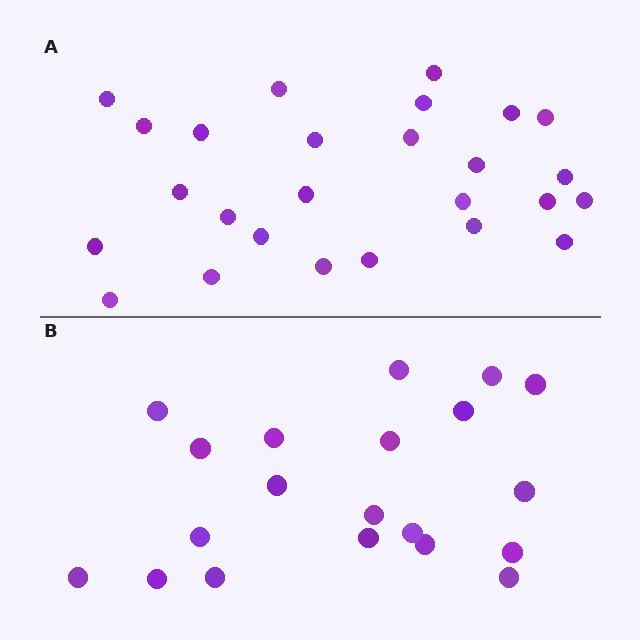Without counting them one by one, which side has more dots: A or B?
Region A (the top region) has more dots.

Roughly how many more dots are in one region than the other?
Region A has about 6 more dots than region B.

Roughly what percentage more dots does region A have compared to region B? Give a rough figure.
About 30% more.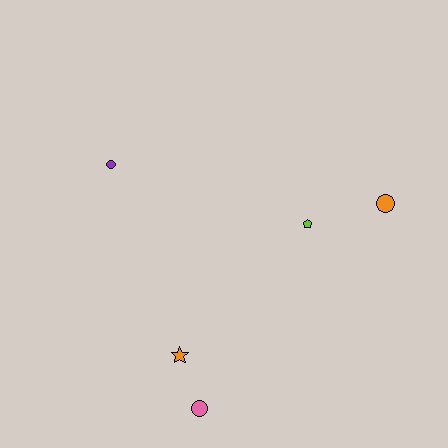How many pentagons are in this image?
There is 1 pentagon.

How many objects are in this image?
There are 5 objects.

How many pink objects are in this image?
There is 1 pink object.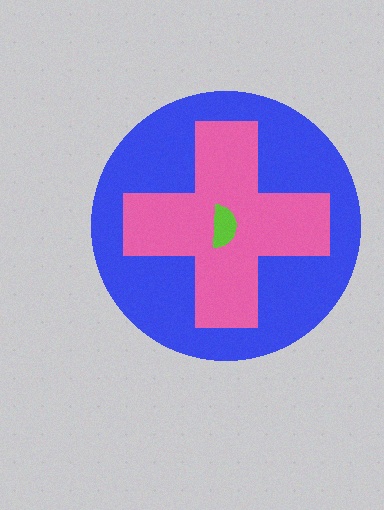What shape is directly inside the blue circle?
The pink cross.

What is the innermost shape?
The lime semicircle.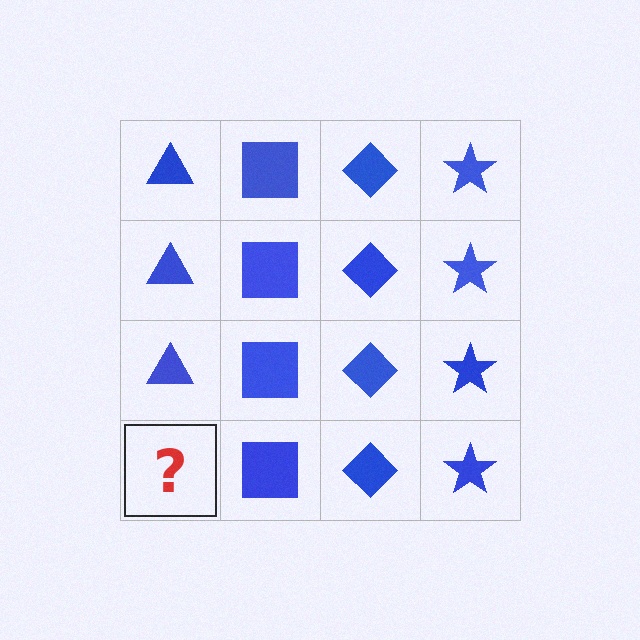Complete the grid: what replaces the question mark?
The question mark should be replaced with a blue triangle.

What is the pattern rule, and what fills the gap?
The rule is that each column has a consistent shape. The gap should be filled with a blue triangle.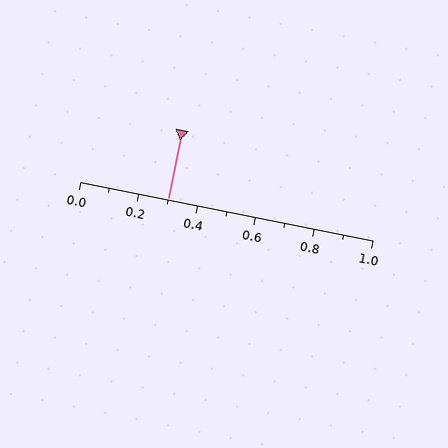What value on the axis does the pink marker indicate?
The marker indicates approximately 0.3.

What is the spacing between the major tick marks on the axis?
The major ticks are spaced 0.2 apart.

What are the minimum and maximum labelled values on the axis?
The axis runs from 0.0 to 1.0.